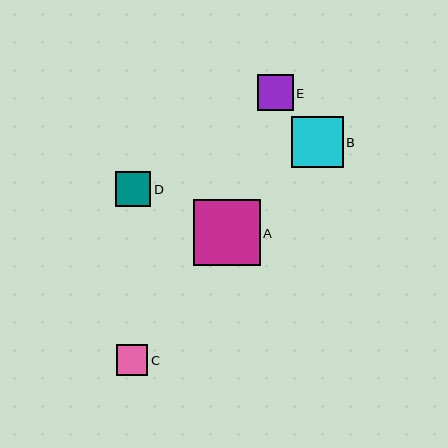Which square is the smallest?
Square C is the smallest with a size of approximately 31 pixels.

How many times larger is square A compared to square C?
Square A is approximately 2.1 times the size of square C.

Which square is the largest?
Square A is the largest with a size of approximately 66 pixels.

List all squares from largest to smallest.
From largest to smallest: A, B, E, D, C.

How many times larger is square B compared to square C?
Square B is approximately 1.7 times the size of square C.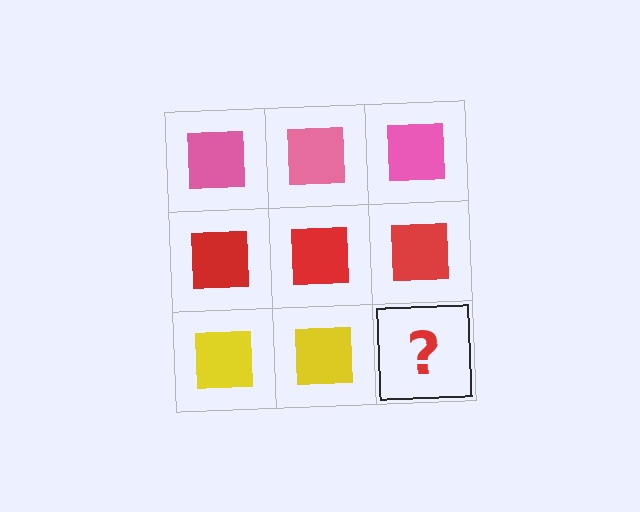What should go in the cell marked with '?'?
The missing cell should contain a yellow square.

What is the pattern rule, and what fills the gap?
The rule is that each row has a consistent color. The gap should be filled with a yellow square.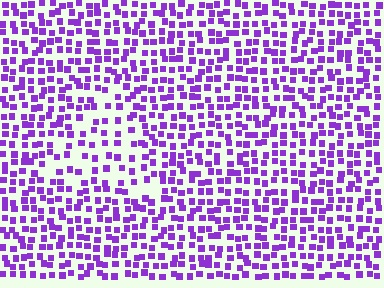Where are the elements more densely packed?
The elements are more densely packed outside the triangle boundary.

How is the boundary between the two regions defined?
The boundary is defined by a change in element density (approximately 1.8x ratio). All elements are the same color, size, and shape.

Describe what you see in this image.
The image contains small purple elements arranged at two different densities. A triangle-shaped region is visible where the elements are less densely packed than the surrounding area.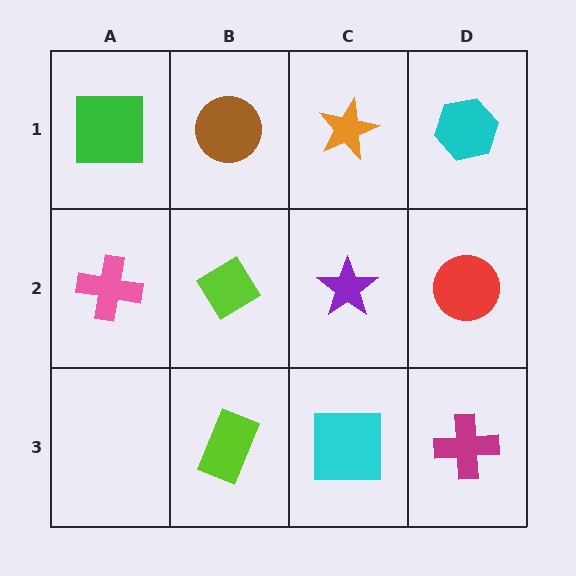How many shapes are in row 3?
3 shapes.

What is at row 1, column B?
A brown circle.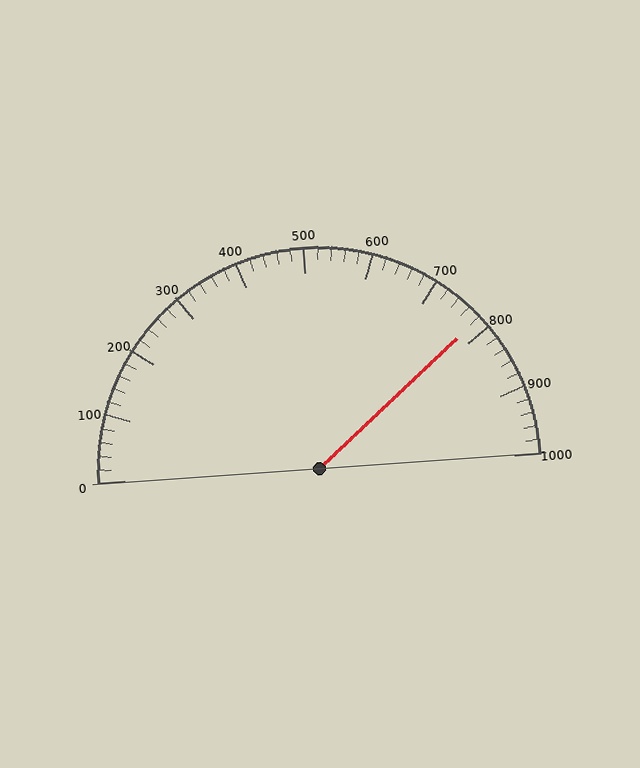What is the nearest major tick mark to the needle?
The nearest major tick mark is 800.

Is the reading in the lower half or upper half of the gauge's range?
The reading is in the upper half of the range (0 to 1000).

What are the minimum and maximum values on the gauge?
The gauge ranges from 0 to 1000.